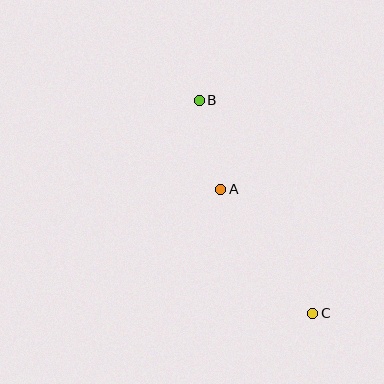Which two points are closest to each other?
Points A and B are closest to each other.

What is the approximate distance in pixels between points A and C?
The distance between A and C is approximately 155 pixels.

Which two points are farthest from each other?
Points B and C are farthest from each other.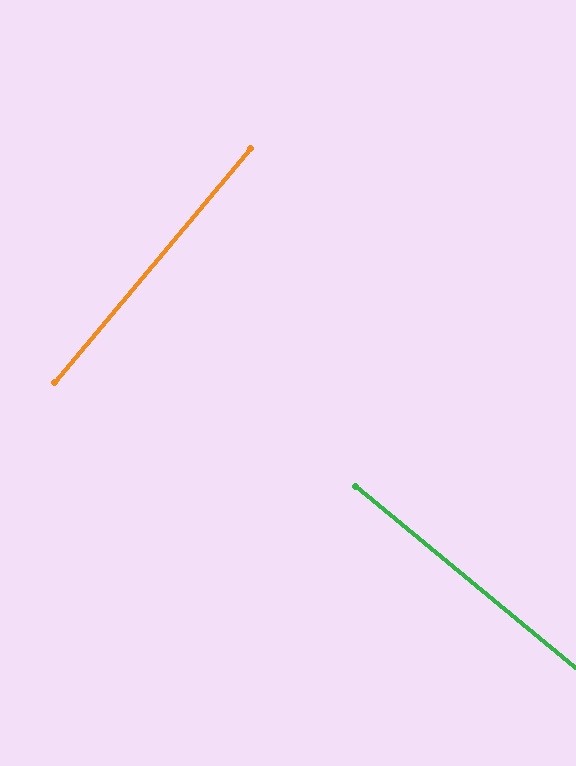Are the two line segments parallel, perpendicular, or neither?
Perpendicular — they meet at approximately 90°.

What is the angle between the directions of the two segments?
Approximately 90 degrees.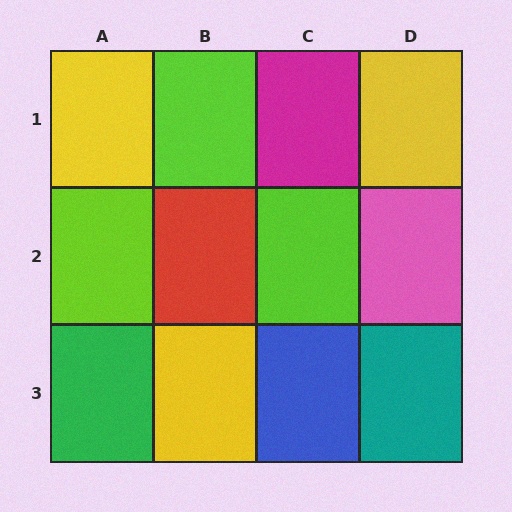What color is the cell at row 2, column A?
Lime.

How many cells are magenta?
1 cell is magenta.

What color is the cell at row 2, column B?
Red.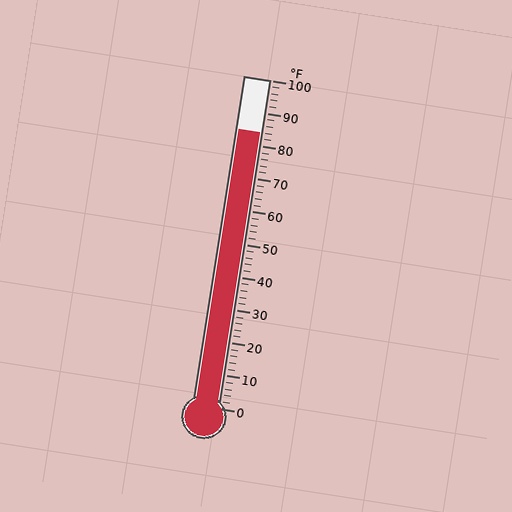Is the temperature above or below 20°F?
The temperature is above 20°F.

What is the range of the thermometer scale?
The thermometer scale ranges from 0°F to 100°F.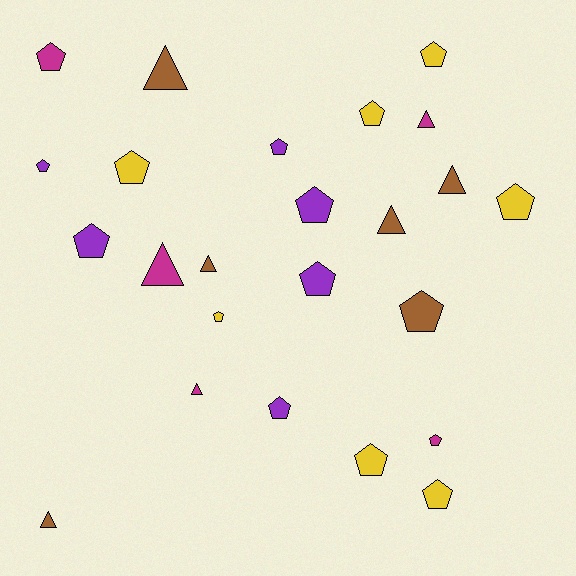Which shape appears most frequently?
Pentagon, with 16 objects.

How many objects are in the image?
There are 24 objects.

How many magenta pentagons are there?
There are 2 magenta pentagons.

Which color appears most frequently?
Yellow, with 7 objects.